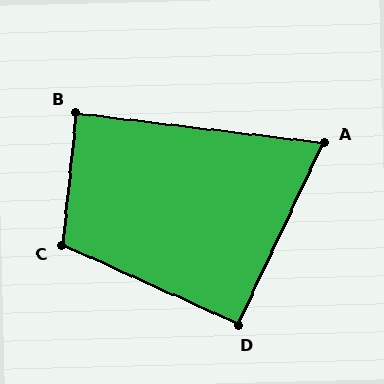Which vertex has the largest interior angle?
C, at approximately 108 degrees.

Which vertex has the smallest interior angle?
A, at approximately 72 degrees.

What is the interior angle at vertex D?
Approximately 91 degrees (approximately right).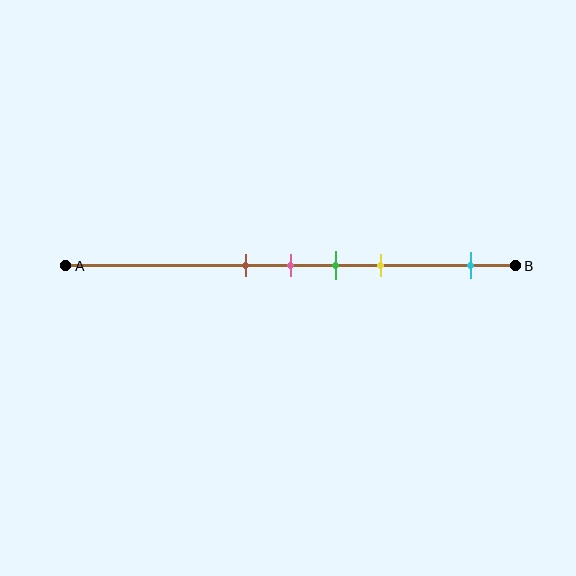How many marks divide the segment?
There are 5 marks dividing the segment.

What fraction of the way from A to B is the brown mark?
The brown mark is approximately 40% (0.4) of the way from A to B.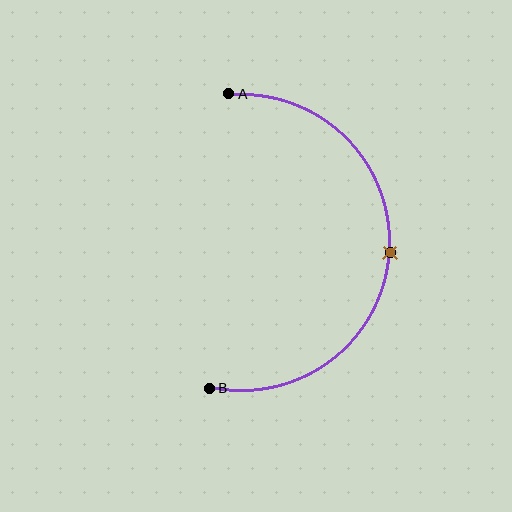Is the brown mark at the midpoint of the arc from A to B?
Yes. The brown mark lies on the arc at equal arc-length from both A and B — it is the arc midpoint.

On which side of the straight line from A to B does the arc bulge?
The arc bulges to the right of the straight line connecting A and B.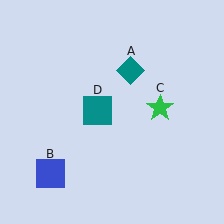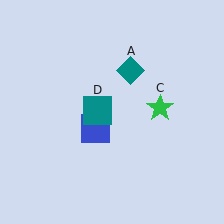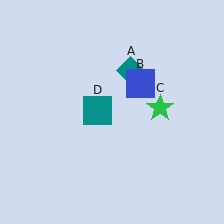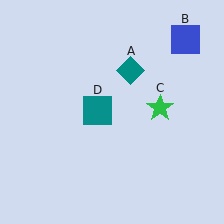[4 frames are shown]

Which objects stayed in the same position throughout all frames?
Teal diamond (object A) and green star (object C) and teal square (object D) remained stationary.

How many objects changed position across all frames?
1 object changed position: blue square (object B).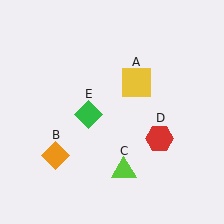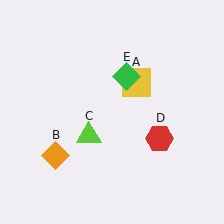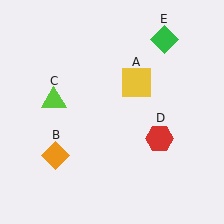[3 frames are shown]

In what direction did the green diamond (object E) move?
The green diamond (object E) moved up and to the right.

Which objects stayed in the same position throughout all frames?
Yellow square (object A) and orange diamond (object B) and red hexagon (object D) remained stationary.